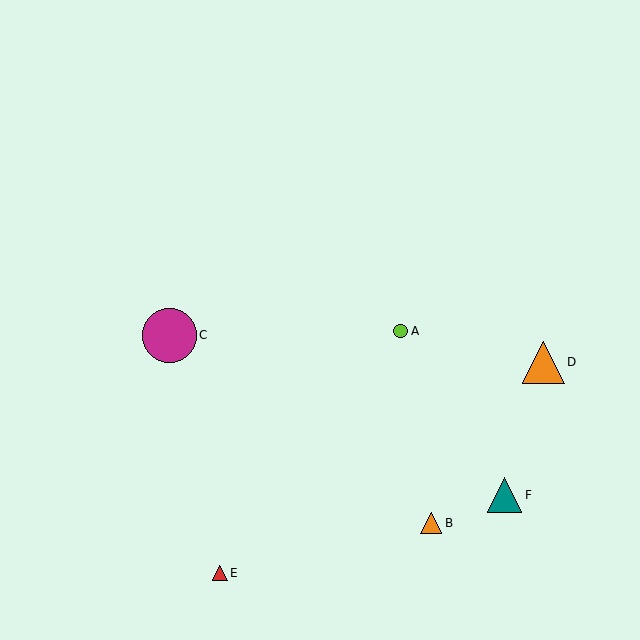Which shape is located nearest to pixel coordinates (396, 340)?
The lime circle (labeled A) at (401, 331) is nearest to that location.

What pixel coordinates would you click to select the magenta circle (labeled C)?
Click at (169, 335) to select the magenta circle C.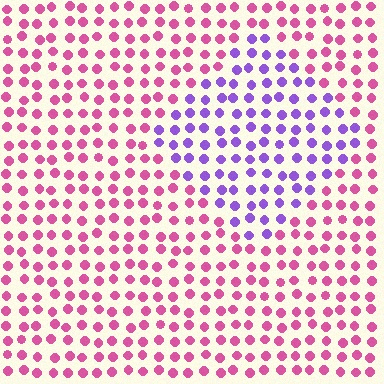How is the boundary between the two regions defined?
The boundary is defined purely by a slight shift in hue (about 57 degrees). Spacing, size, and orientation are identical on both sides.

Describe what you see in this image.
The image is filled with small pink elements in a uniform arrangement. A diamond-shaped region is visible where the elements are tinted to a slightly different hue, forming a subtle color boundary.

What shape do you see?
I see a diamond.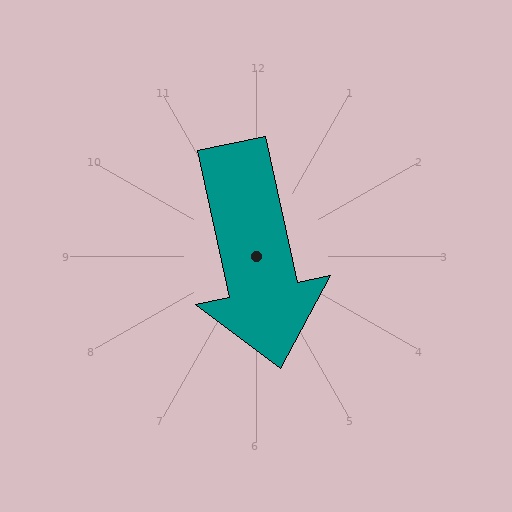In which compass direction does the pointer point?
South.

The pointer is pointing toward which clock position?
Roughly 6 o'clock.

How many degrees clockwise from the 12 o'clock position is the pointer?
Approximately 168 degrees.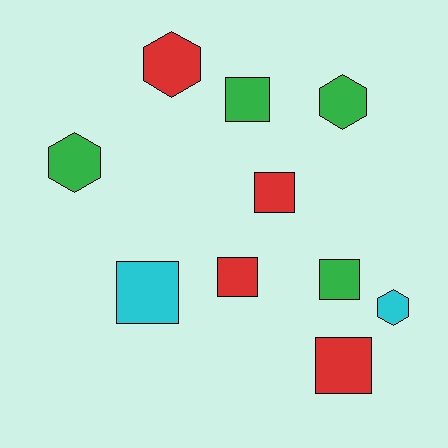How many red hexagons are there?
There is 1 red hexagon.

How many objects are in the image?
There are 10 objects.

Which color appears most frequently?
Red, with 4 objects.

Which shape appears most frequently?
Square, with 6 objects.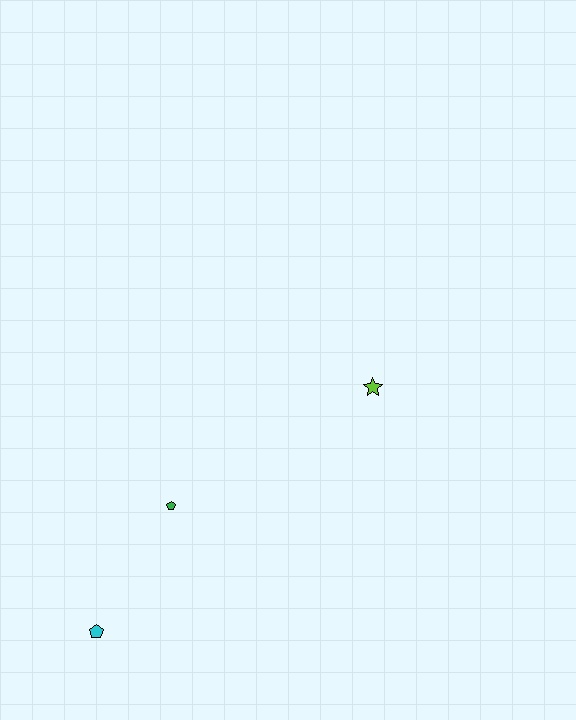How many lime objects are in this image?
There is 1 lime object.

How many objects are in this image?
There are 3 objects.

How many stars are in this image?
There is 1 star.